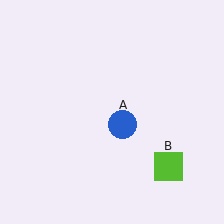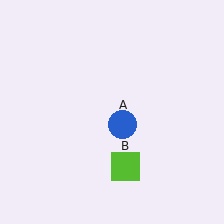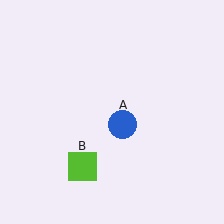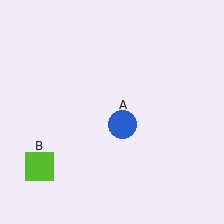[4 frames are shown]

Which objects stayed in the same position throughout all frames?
Blue circle (object A) remained stationary.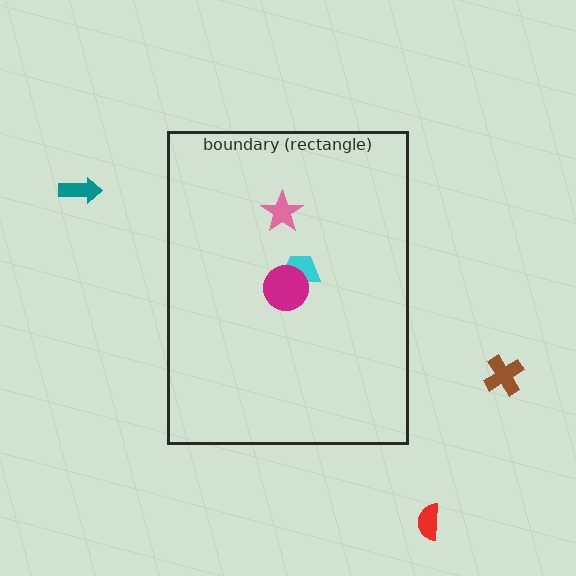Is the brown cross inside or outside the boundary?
Outside.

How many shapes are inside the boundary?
3 inside, 3 outside.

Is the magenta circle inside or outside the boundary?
Inside.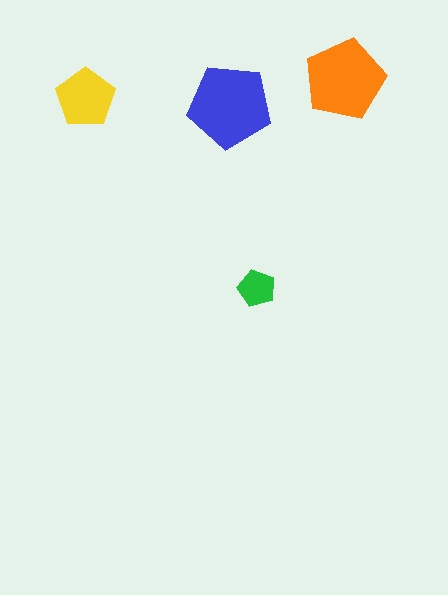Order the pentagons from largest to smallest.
the blue one, the orange one, the yellow one, the green one.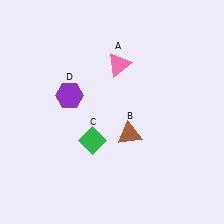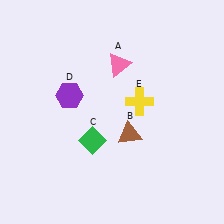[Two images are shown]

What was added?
A yellow cross (E) was added in Image 2.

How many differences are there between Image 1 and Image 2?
There is 1 difference between the two images.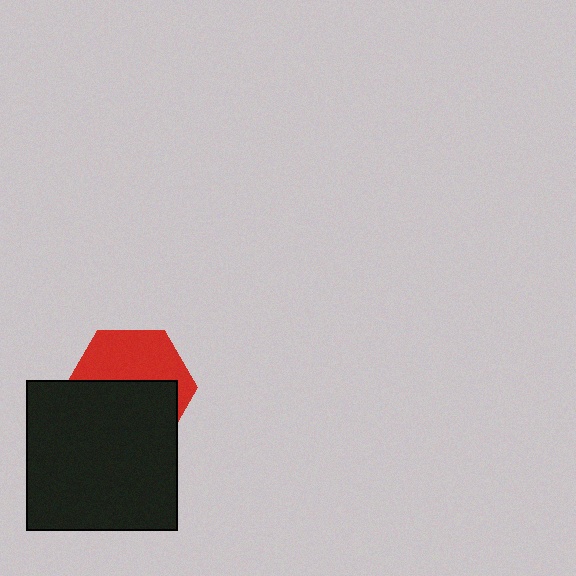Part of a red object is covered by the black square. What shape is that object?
It is a hexagon.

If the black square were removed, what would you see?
You would see the complete red hexagon.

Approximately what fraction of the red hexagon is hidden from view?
Roughly 55% of the red hexagon is hidden behind the black square.